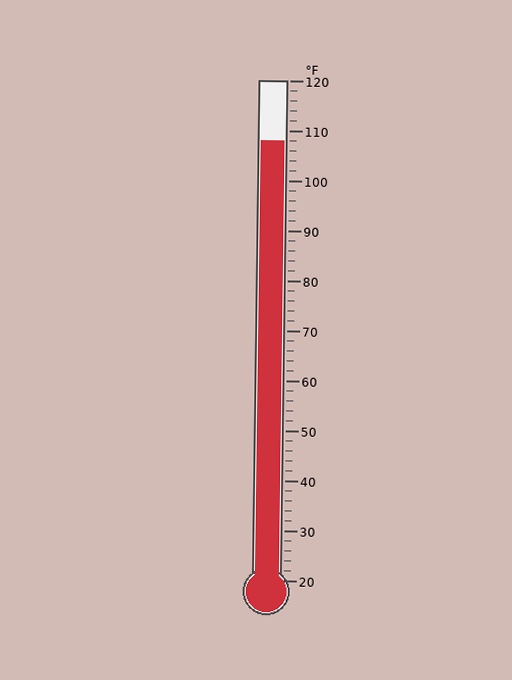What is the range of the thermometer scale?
The thermometer scale ranges from 20°F to 120°F.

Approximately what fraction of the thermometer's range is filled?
The thermometer is filled to approximately 90% of its range.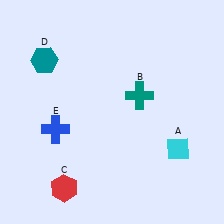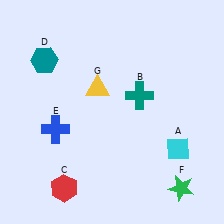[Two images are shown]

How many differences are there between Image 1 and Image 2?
There are 2 differences between the two images.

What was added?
A green star (F), a yellow triangle (G) were added in Image 2.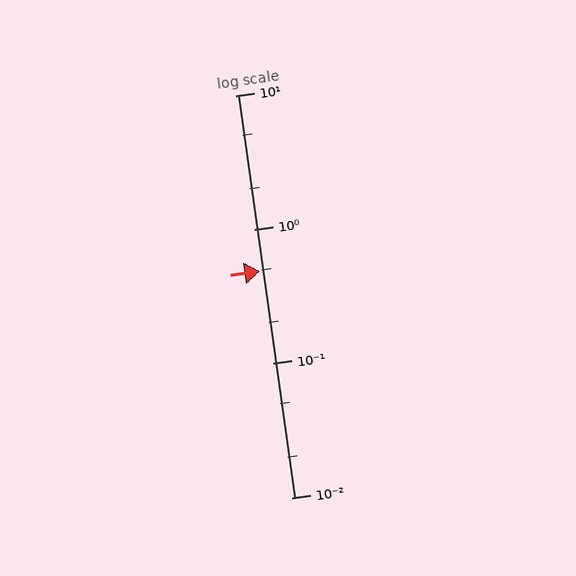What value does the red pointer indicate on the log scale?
The pointer indicates approximately 0.49.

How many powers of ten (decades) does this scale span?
The scale spans 3 decades, from 0.01 to 10.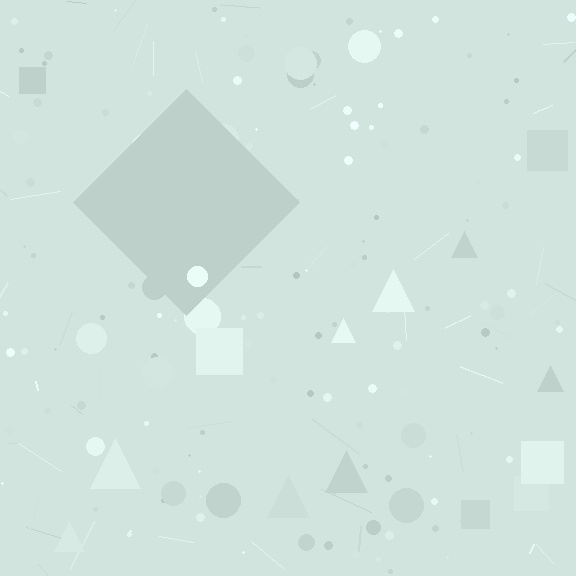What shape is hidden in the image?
A diamond is hidden in the image.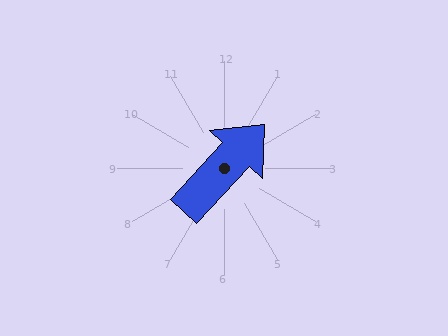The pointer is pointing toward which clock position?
Roughly 1 o'clock.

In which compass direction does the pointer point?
Northeast.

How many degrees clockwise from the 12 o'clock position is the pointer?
Approximately 43 degrees.